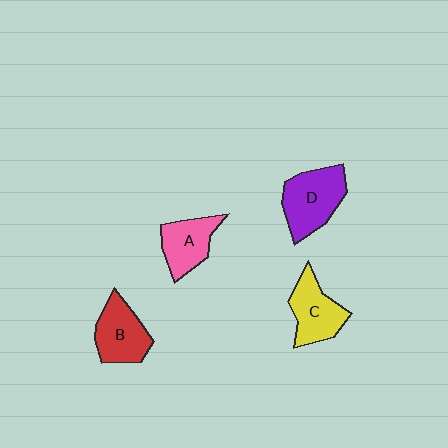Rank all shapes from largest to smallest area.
From largest to smallest: D (purple), B (red), C (yellow), A (pink).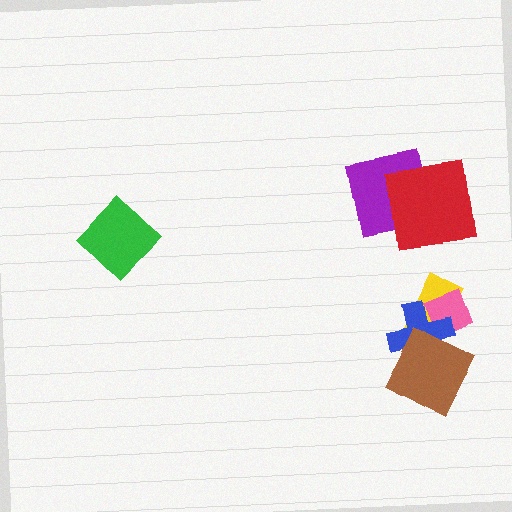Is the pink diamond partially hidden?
Yes, it is partially covered by another shape.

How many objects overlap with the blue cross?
3 objects overlap with the blue cross.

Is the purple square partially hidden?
Yes, it is partially covered by another shape.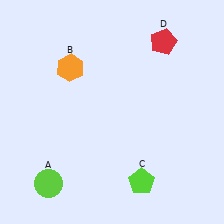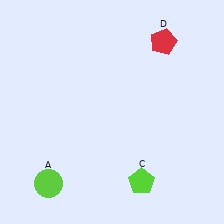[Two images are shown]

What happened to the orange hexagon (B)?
The orange hexagon (B) was removed in Image 2. It was in the top-left area of Image 1.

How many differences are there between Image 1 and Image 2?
There is 1 difference between the two images.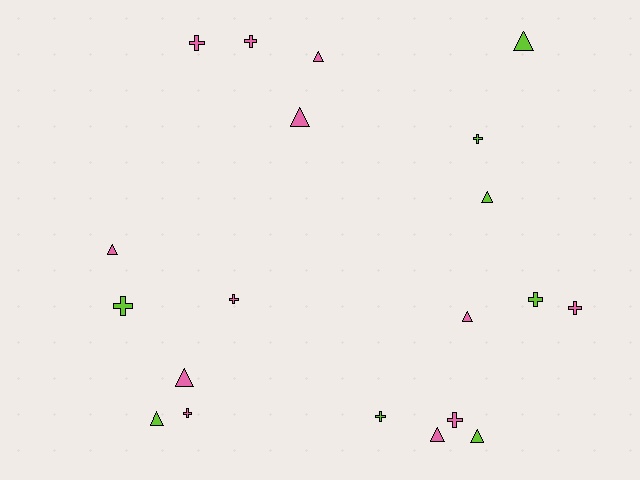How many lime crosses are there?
There are 4 lime crosses.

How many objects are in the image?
There are 20 objects.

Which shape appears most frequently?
Triangle, with 10 objects.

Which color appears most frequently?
Pink, with 12 objects.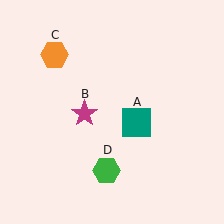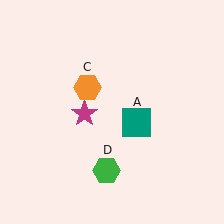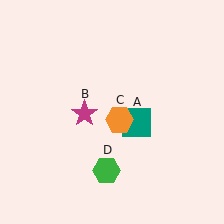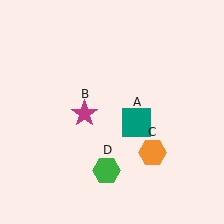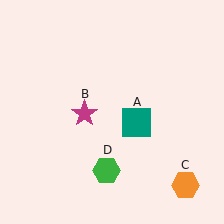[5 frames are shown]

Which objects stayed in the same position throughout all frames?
Teal square (object A) and magenta star (object B) and green hexagon (object D) remained stationary.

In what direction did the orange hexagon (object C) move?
The orange hexagon (object C) moved down and to the right.